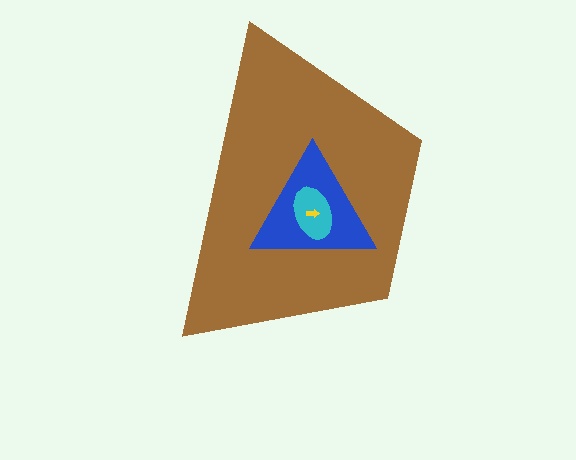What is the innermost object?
The yellow arrow.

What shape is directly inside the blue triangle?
The cyan ellipse.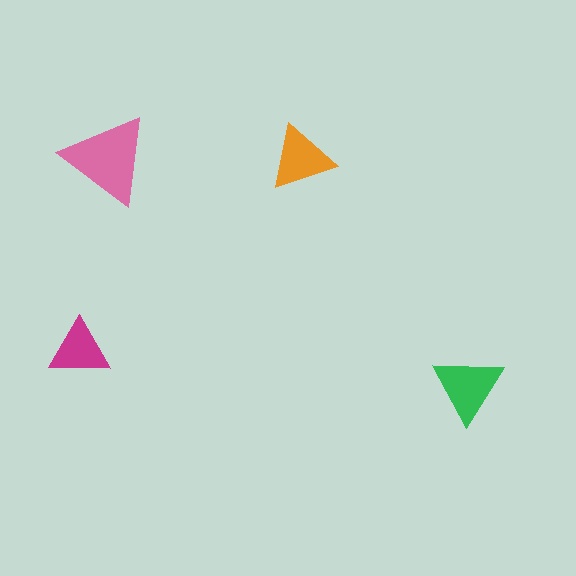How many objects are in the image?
There are 4 objects in the image.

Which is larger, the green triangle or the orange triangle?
The green one.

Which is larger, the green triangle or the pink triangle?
The pink one.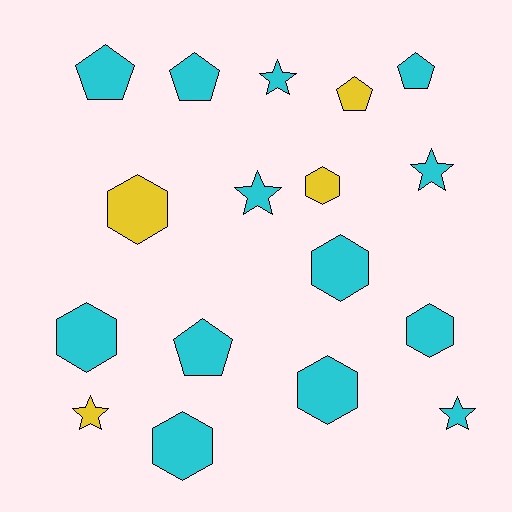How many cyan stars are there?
There are 4 cyan stars.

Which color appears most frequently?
Cyan, with 13 objects.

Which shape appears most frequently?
Hexagon, with 7 objects.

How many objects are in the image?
There are 17 objects.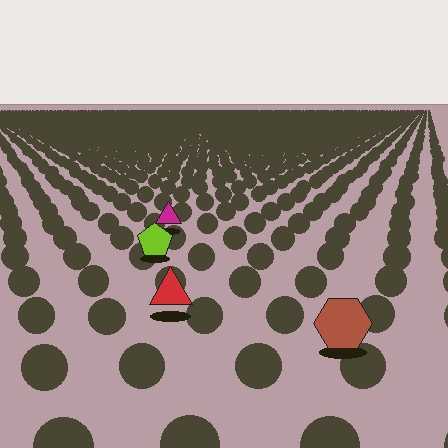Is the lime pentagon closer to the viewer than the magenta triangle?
Yes. The lime pentagon is closer — you can tell from the texture gradient: the ground texture is coarser near it.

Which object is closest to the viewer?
The brown hexagon is closest. The texture marks near it are larger and more spread out.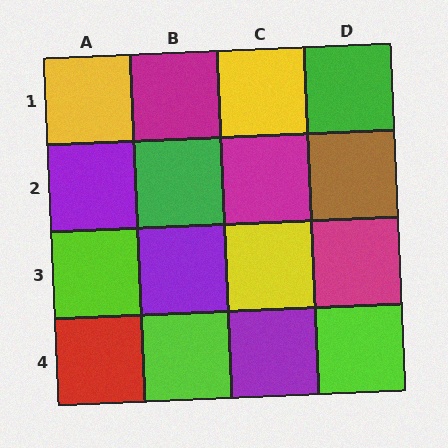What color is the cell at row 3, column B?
Purple.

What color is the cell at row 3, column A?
Lime.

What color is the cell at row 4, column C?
Purple.